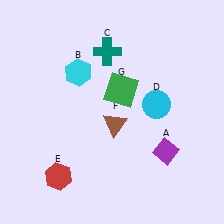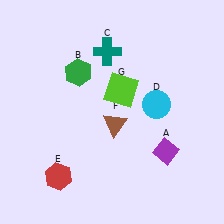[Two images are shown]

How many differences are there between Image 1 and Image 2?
There are 2 differences between the two images.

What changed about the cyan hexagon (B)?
In Image 1, B is cyan. In Image 2, it changed to green.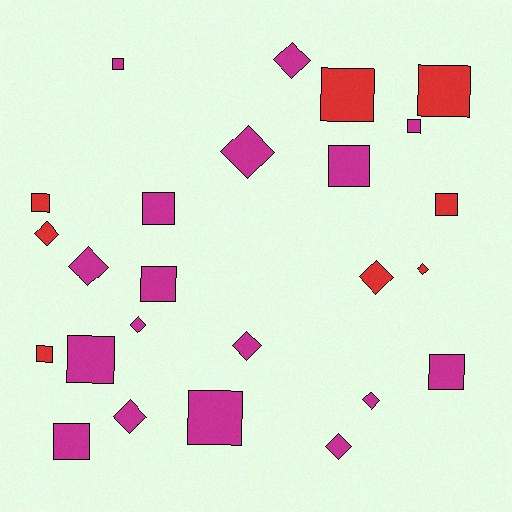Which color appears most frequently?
Magenta, with 17 objects.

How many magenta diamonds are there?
There are 8 magenta diamonds.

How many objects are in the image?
There are 25 objects.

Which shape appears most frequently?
Square, with 14 objects.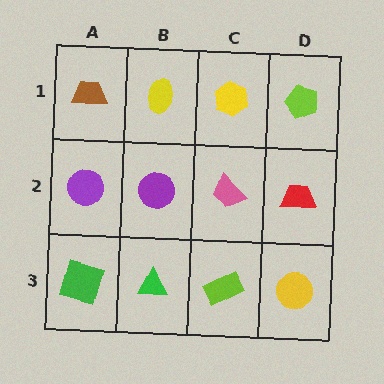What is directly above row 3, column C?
A pink trapezoid.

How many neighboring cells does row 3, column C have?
3.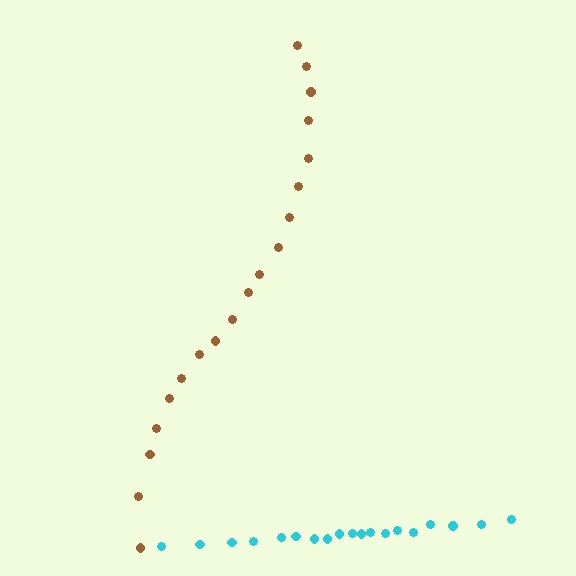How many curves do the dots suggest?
There are 2 distinct paths.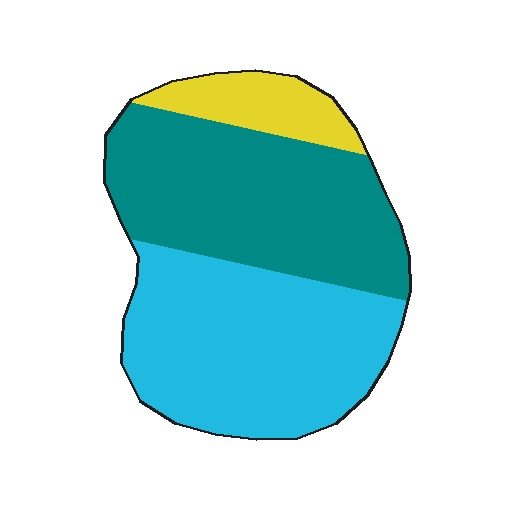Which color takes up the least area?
Yellow, at roughly 10%.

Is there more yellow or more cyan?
Cyan.